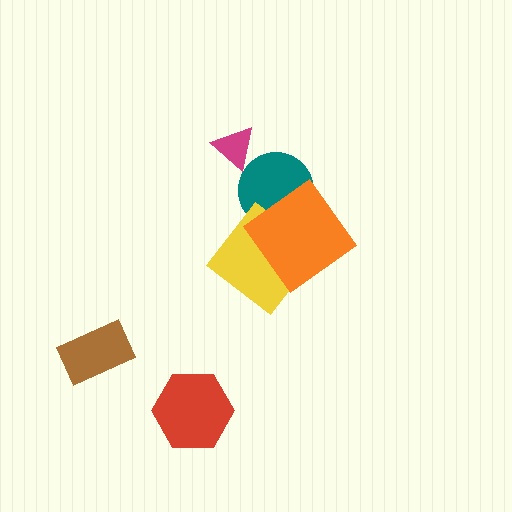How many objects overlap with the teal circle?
2 objects overlap with the teal circle.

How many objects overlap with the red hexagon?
0 objects overlap with the red hexagon.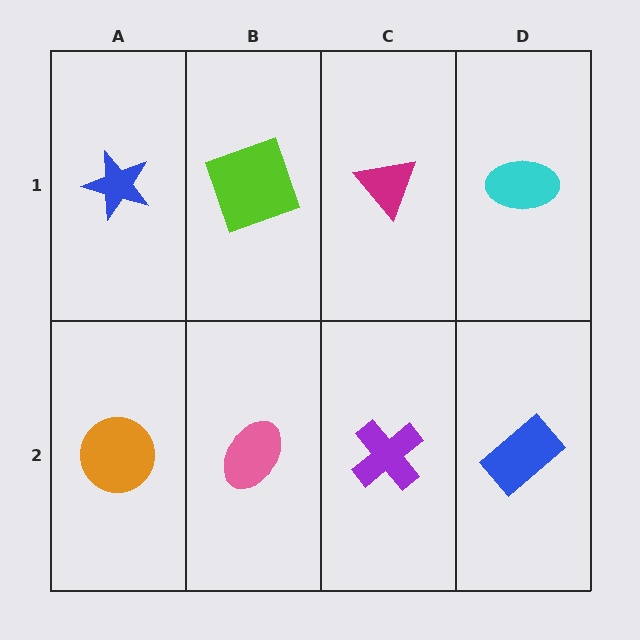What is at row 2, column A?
An orange circle.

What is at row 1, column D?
A cyan ellipse.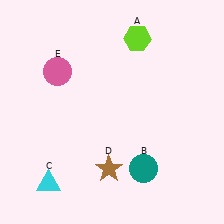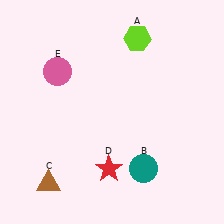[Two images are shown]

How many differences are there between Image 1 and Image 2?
There are 2 differences between the two images.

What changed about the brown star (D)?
In Image 1, D is brown. In Image 2, it changed to red.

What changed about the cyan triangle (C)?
In Image 1, C is cyan. In Image 2, it changed to brown.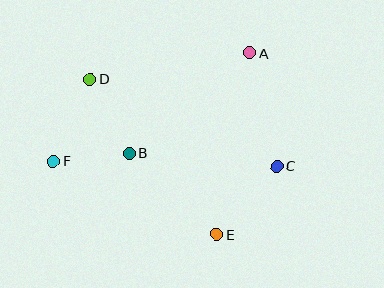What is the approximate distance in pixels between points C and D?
The distance between C and D is approximately 206 pixels.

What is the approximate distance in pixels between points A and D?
The distance between A and D is approximately 161 pixels.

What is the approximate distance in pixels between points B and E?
The distance between B and E is approximately 120 pixels.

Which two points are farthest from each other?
Points A and F are farthest from each other.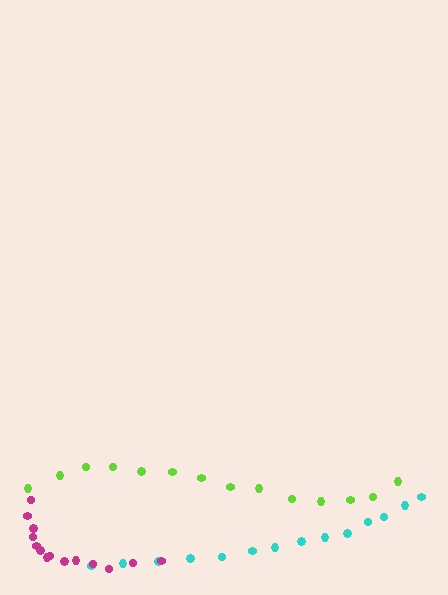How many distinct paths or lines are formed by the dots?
There are 3 distinct paths.